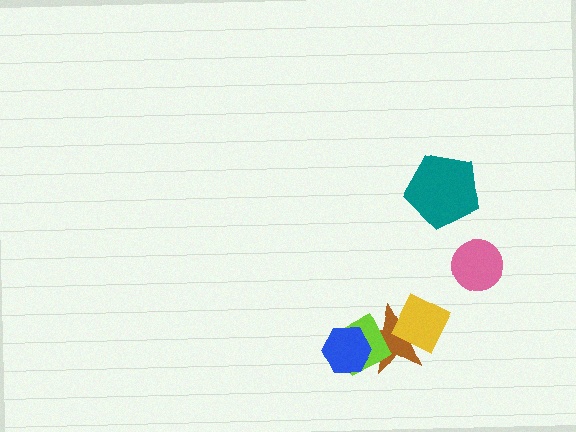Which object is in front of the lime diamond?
The blue hexagon is in front of the lime diamond.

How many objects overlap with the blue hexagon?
2 objects overlap with the blue hexagon.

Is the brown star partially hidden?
Yes, it is partially covered by another shape.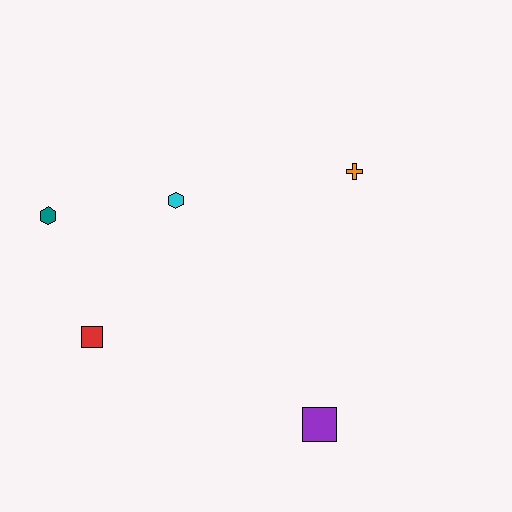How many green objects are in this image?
There are no green objects.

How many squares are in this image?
There are 2 squares.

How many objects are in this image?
There are 5 objects.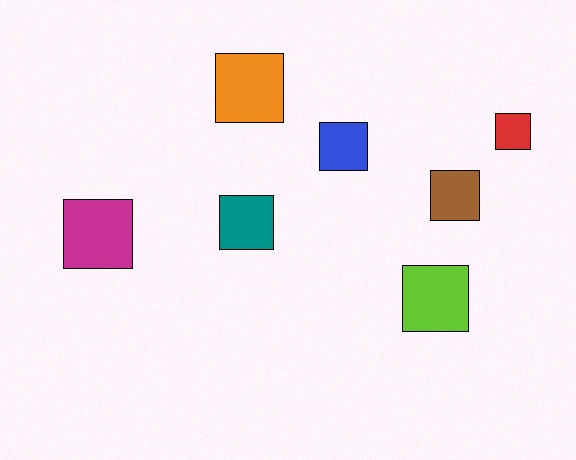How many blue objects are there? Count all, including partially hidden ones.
There is 1 blue object.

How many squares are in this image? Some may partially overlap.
There are 7 squares.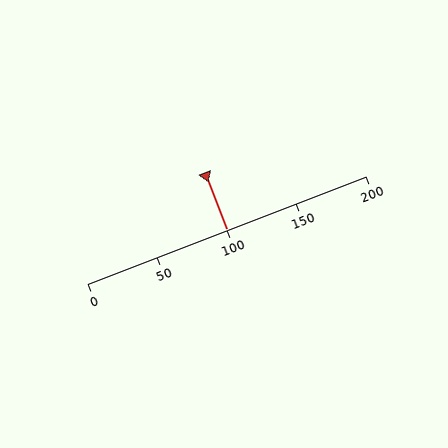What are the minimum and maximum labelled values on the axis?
The axis runs from 0 to 200.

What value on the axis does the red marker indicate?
The marker indicates approximately 100.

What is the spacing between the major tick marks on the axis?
The major ticks are spaced 50 apart.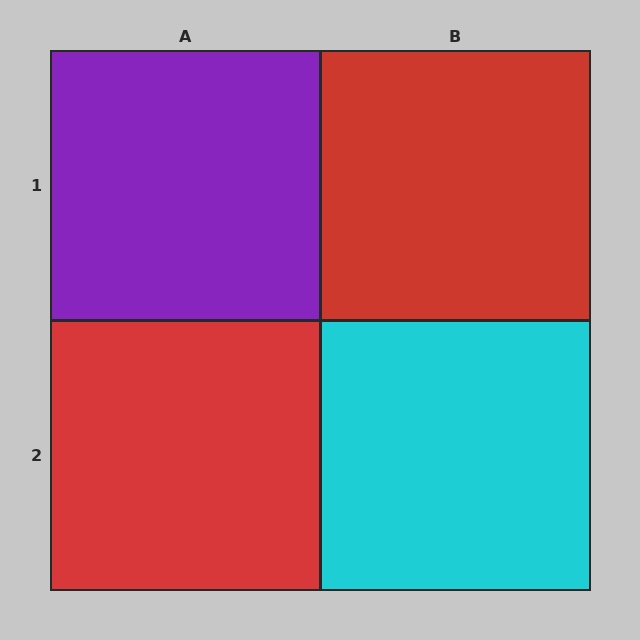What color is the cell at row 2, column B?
Cyan.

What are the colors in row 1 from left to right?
Purple, red.